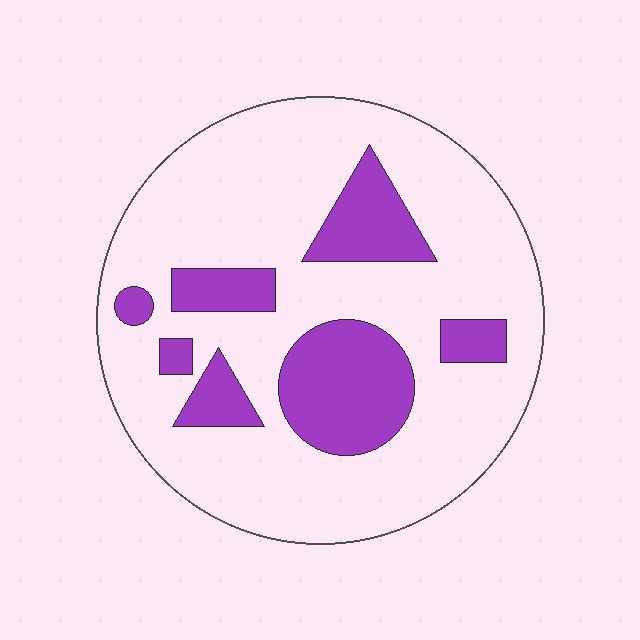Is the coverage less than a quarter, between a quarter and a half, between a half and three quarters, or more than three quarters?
Less than a quarter.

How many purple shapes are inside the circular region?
7.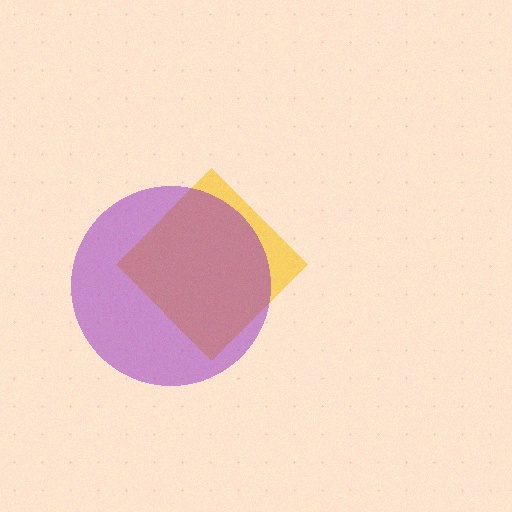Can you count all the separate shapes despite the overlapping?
Yes, there are 2 separate shapes.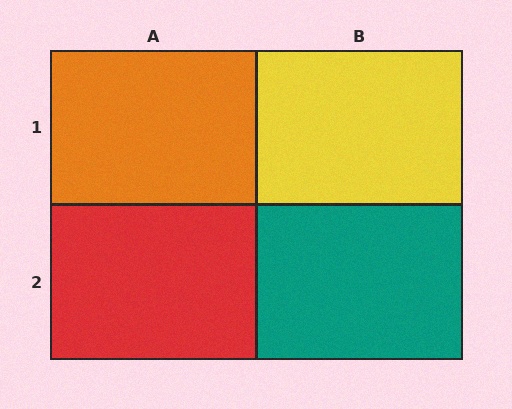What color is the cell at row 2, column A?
Red.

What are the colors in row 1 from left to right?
Orange, yellow.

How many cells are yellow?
1 cell is yellow.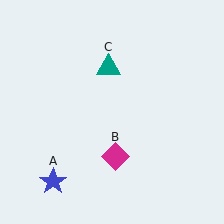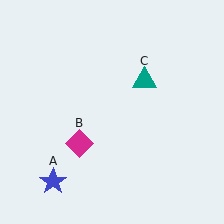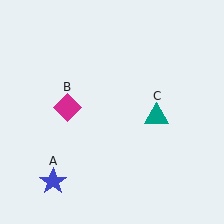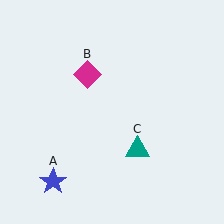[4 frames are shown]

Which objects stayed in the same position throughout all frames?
Blue star (object A) remained stationary.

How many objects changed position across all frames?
2 objects changed position: magenta diamond (object B), teal triangle (object C).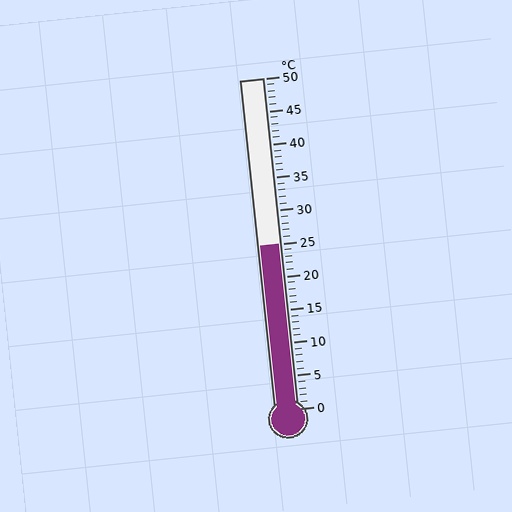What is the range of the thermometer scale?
The thermometer scale ranges from 0°C to 50°C.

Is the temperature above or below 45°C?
The temperature is below 45°C.